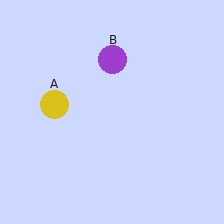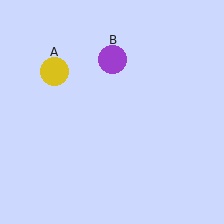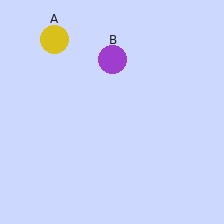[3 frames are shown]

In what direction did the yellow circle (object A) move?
The yellow circle (object A) moved up.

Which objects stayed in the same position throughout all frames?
Purple circle (object B) remained stationary.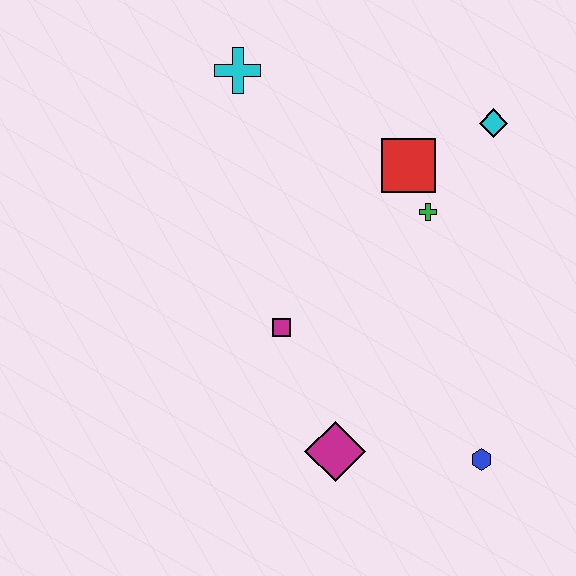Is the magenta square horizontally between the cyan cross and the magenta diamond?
Yes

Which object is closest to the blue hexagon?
The magenta diamond is closest to the blue hexagon.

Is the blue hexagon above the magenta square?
No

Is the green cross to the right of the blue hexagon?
No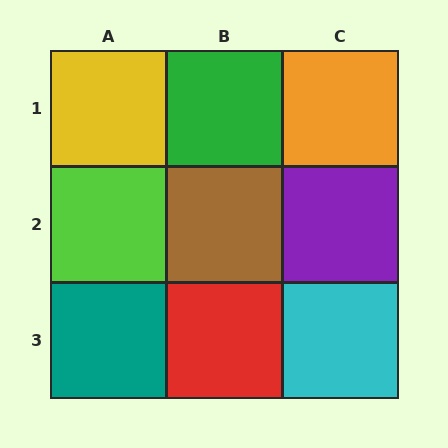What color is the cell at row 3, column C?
Cyan.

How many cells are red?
1 cell is red.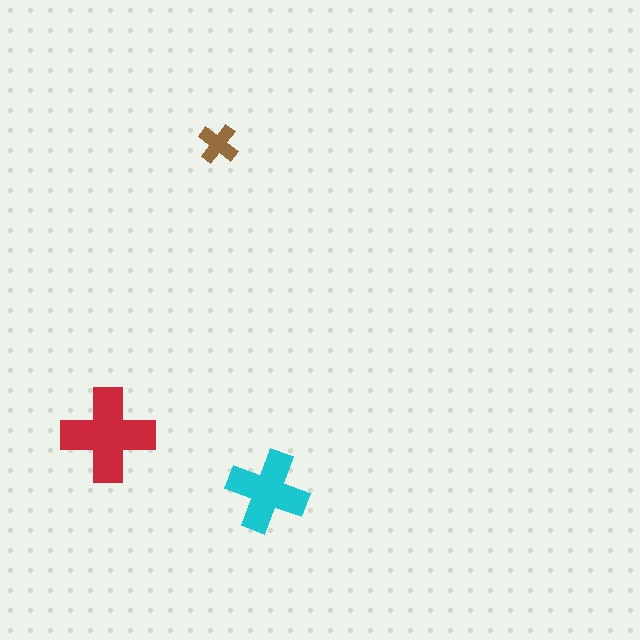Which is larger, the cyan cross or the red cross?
The red one.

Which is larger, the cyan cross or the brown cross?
The cyan one.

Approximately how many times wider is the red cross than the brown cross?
About 2.5 times wider.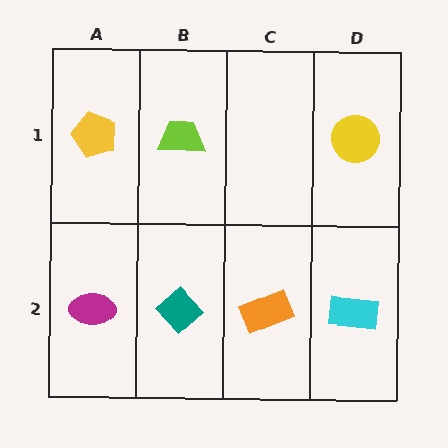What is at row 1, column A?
A yellow pentagon.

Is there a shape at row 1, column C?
No, that cell is empty.